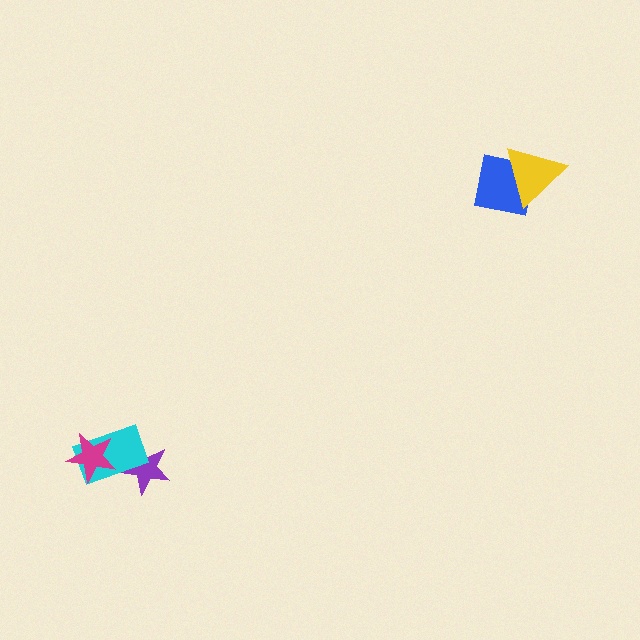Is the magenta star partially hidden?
No, no other shape covers it.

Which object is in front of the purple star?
The cyan rectangle is in front of the purple star.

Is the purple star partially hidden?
Yes, it is partially covered by another shape.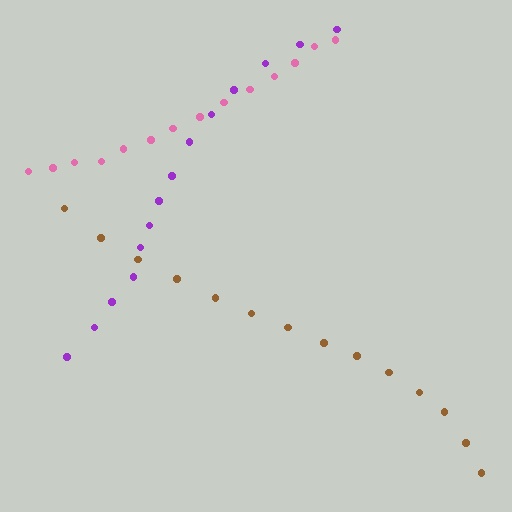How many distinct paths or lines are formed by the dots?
There are 3 distinct paths.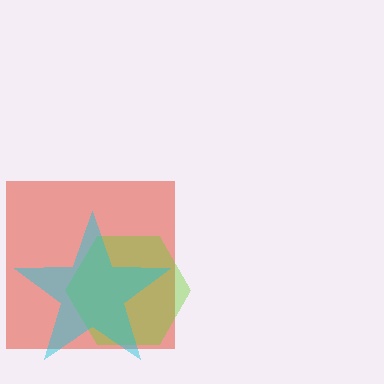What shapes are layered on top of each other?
The layered shapes are: a red square, a lime hexagon, a cyan star.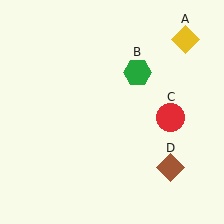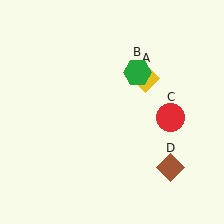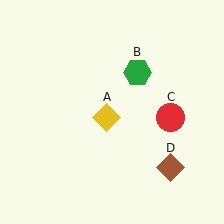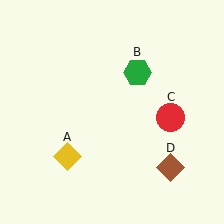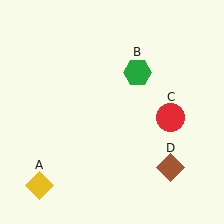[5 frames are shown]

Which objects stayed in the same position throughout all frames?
Green hexagon (object B) and red circle (object C) and brown diamond (object D) remained stationary.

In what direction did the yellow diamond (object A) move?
The yellow diamond (object A) moved down and to the left.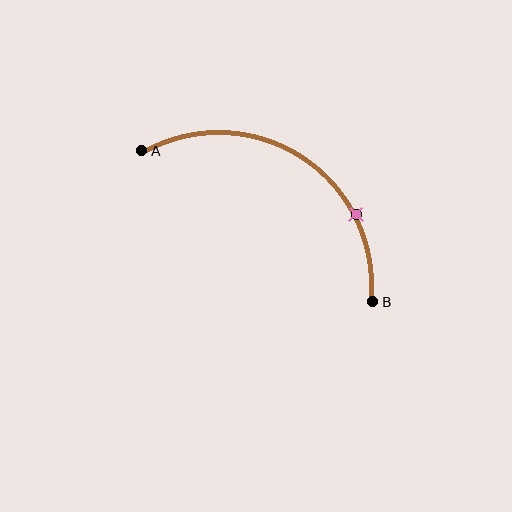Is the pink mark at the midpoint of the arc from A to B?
No. The pink mark lies on the arc but is closer to endpoint B. The arc midpoint would be at the point on the curve equidistant along the arc from both A and B.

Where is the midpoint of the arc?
The arc midpoint is the point on the curve farthest from the straight line joining A and B. It sits above that line.